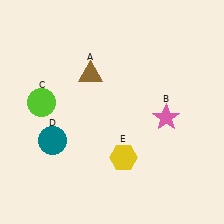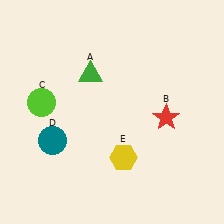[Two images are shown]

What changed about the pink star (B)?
In Image 1, B is pink. In Image 2, it changed to red.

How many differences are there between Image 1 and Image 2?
There are 2 differences between the two images.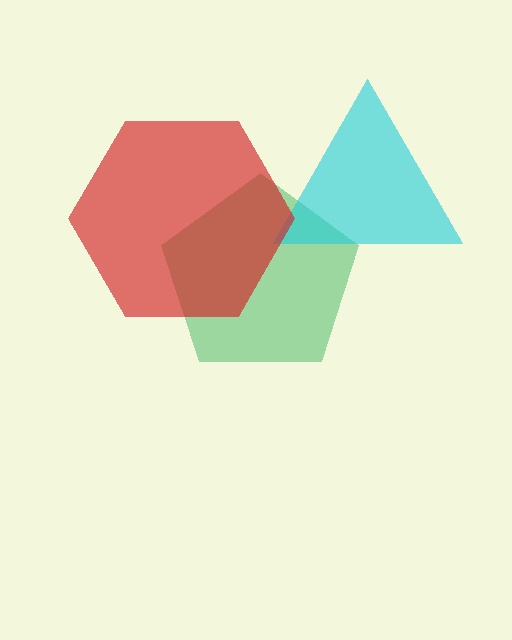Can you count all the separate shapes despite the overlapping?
Yes, there are 3 separate shapes.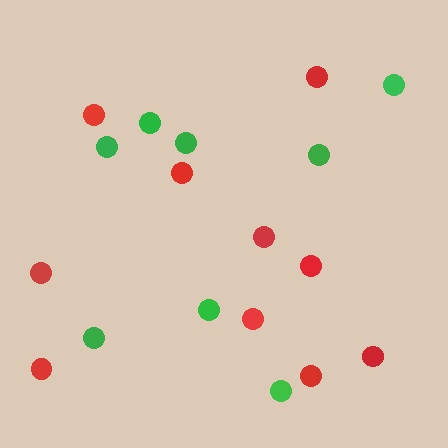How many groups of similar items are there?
There are 2 groups: one group of red circles (10) and one group of green circles (8).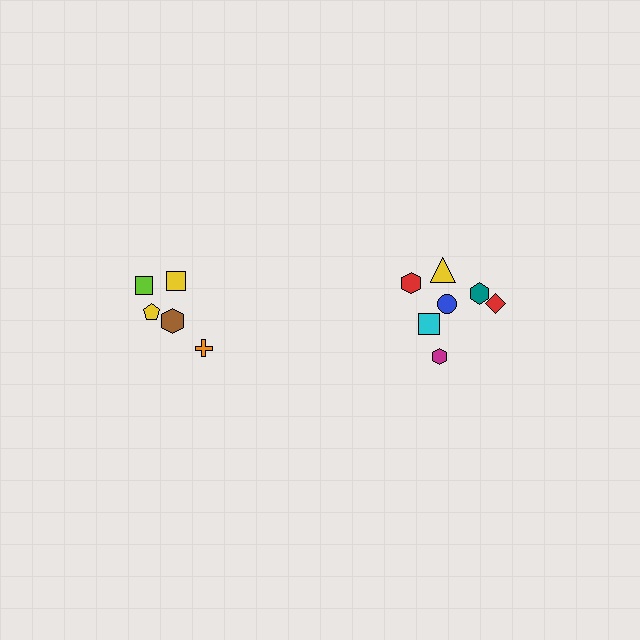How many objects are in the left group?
There are 5 objects.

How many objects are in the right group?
There are 7 objects.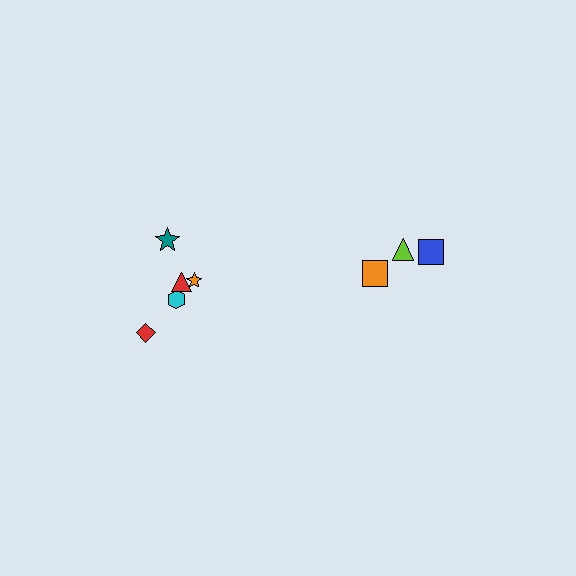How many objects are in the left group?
There are 5 objects.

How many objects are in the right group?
There are 3 objects.